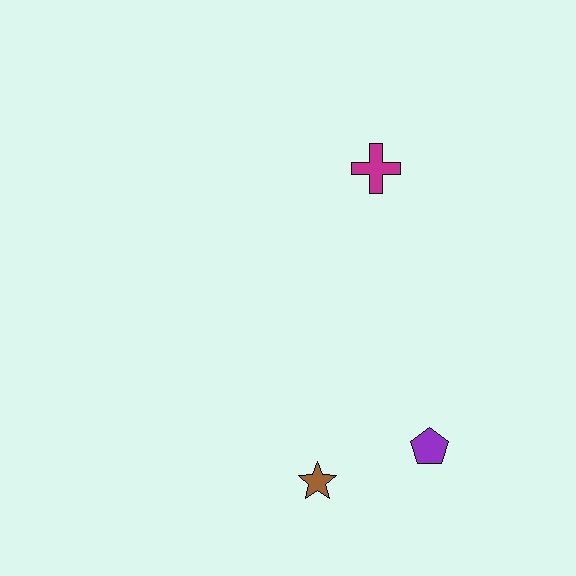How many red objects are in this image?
There are no red objects.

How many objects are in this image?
There are 3 objects.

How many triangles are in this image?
There are no triangles.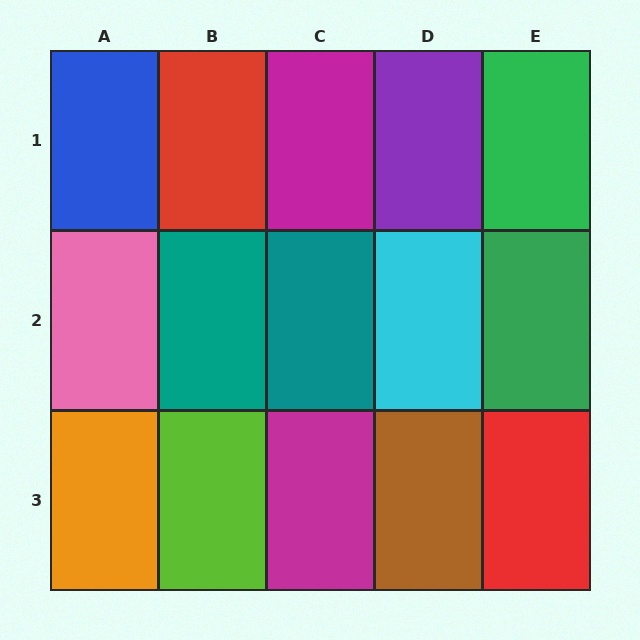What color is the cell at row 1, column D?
Purple.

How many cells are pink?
1 cell is pink.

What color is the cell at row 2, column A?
Pink.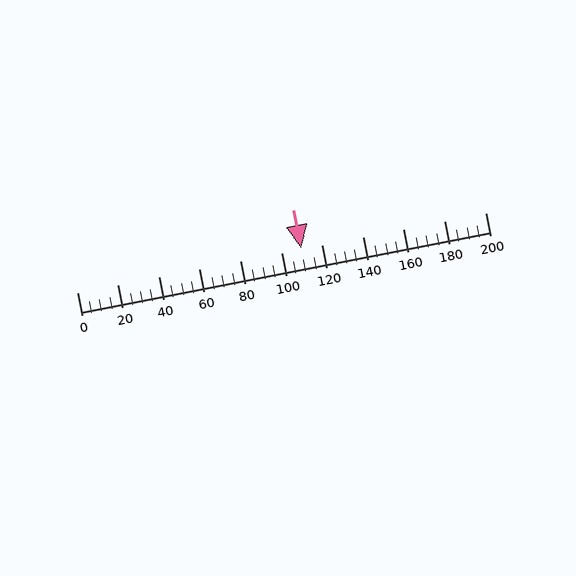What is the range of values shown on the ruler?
The ruler shows values from 0 to 200.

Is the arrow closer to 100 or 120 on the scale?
The arrow is closer to 120.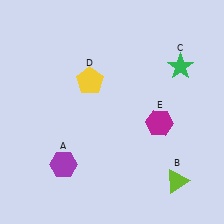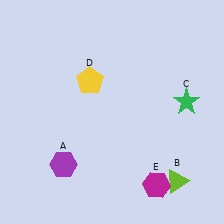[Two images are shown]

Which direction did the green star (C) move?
The green star (C) moved down.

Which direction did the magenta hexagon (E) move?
The magenta hexagon (E) moved down.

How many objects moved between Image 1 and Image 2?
2 objects moved between the two images.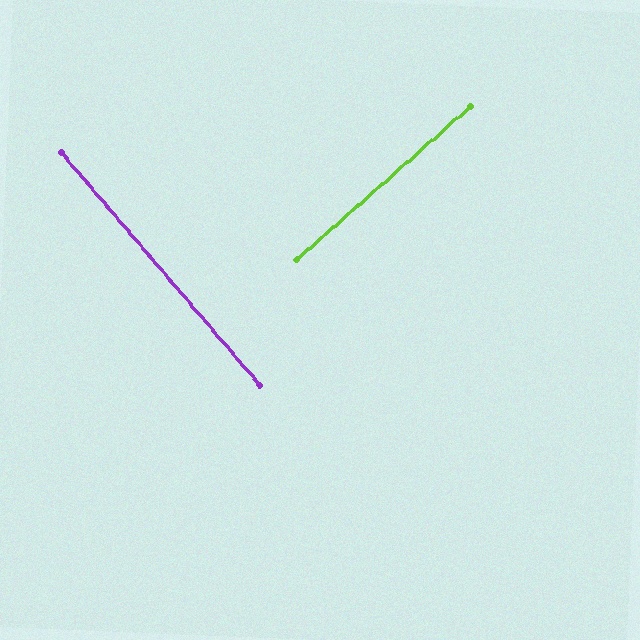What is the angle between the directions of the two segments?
Approximately 89 degrees.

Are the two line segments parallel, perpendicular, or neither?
Perpendicular — they meet at approximately 89°.